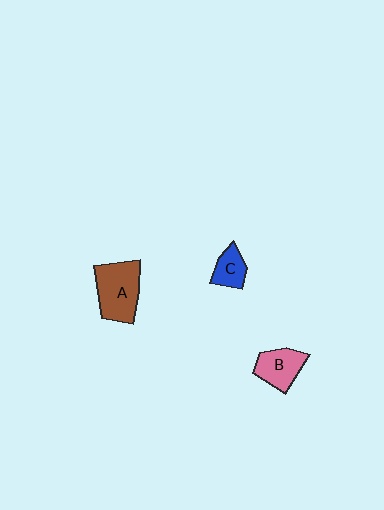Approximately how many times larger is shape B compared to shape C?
Approximately 1.4 times.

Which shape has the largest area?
Shape A (brown).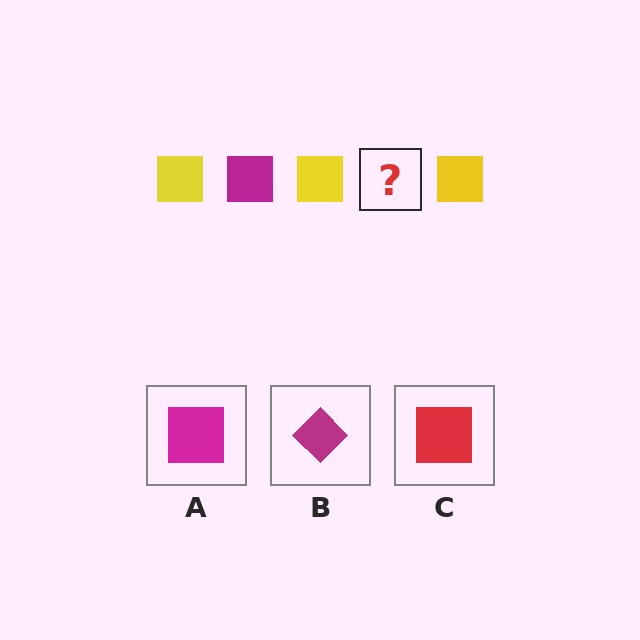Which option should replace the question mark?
Option A.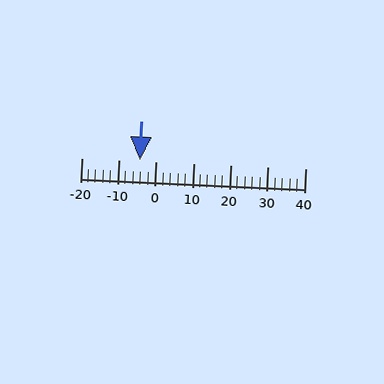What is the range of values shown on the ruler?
The ruler shows values from -20 to 40.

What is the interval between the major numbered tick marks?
The major tick marks are spaced 10 units apart.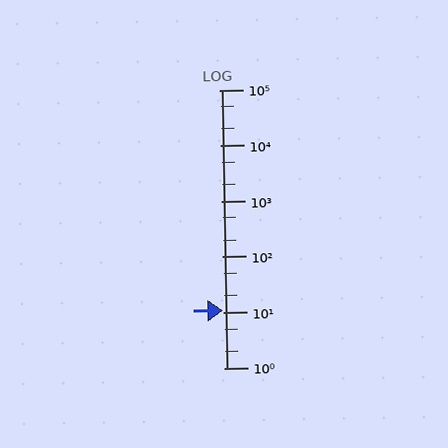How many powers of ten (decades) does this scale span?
The scale spans 5 decades, from 1 to 100000.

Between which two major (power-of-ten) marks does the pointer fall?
The pointer is between 10 and 100.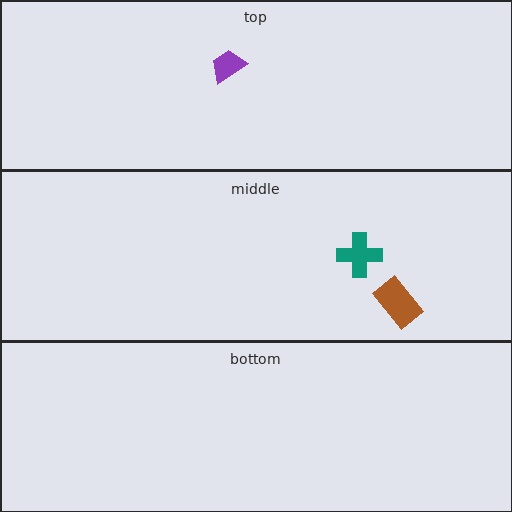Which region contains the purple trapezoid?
The top region.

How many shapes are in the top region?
1.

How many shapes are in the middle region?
2.